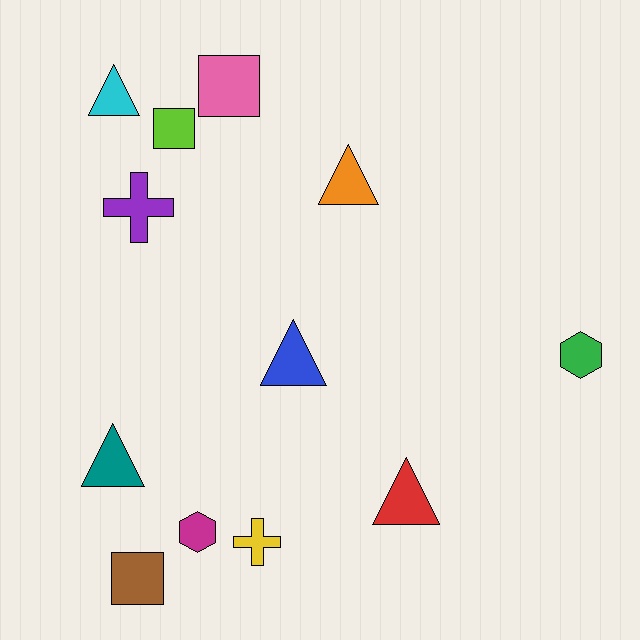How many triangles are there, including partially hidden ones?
There are 5 triangles.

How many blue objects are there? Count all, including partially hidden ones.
There is 1 blue object.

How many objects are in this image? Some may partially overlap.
There are 12 objects.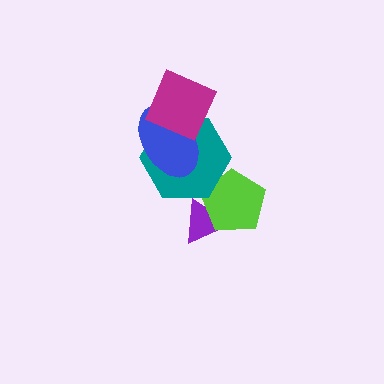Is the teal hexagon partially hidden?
Yes, it is partially covered by another shape.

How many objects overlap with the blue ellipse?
2 objects overlap with the blue ellipse.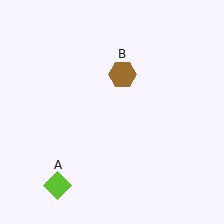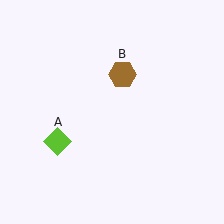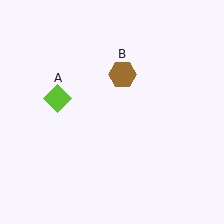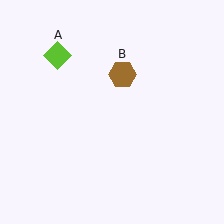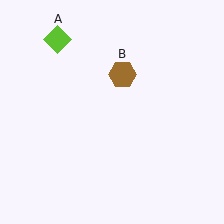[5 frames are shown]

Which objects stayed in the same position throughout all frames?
Brown hexagon (object B) remained stationary.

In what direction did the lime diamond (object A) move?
The lime diamond (object A) moved up.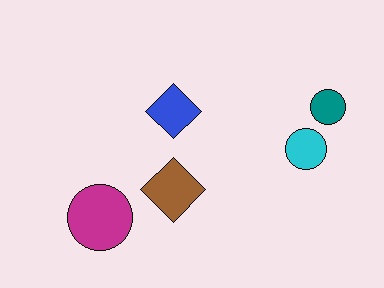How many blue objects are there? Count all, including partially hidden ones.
There is 1 blue object.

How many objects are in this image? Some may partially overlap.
There are 5 objects.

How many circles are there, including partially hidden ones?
There are 3 circles.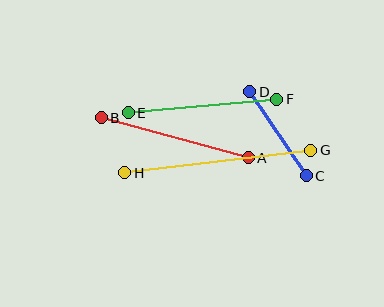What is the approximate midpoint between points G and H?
The midpoint is at approximately (218, 162) pixels.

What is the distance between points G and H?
The distance is approximately 187 pixels.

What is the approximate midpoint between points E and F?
The midpoint is at approximately (203, 106) pixels.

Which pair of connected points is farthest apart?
Points G and H are farthest apart.